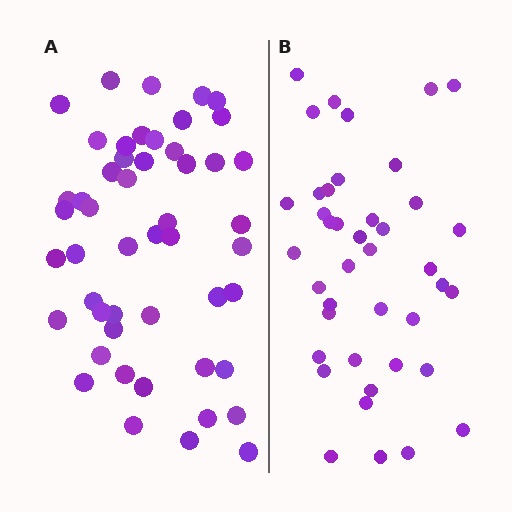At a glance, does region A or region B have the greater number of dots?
Region A (the left region) has more dots.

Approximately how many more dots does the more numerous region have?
Region A has roughly 8 or so more dots than region B.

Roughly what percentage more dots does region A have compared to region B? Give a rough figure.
About 20% more.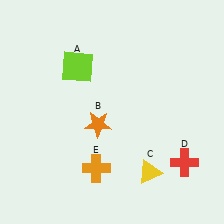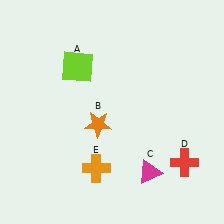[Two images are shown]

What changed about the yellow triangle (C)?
In Image 1, C is yellow. In Image 2, it changed to magenta.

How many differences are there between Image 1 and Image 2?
There is 1 difference between the two images.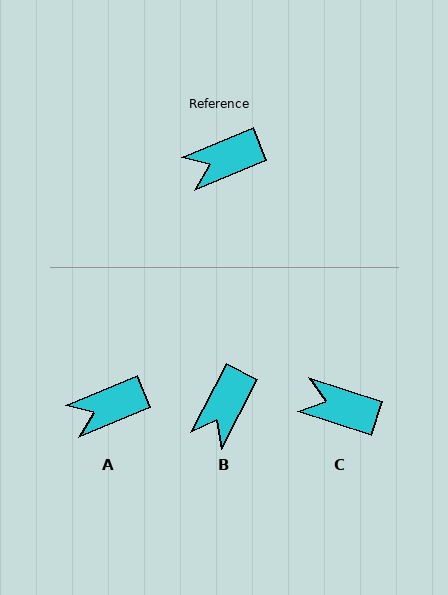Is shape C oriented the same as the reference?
No, it is off by about 40 degrees.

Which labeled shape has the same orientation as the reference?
A.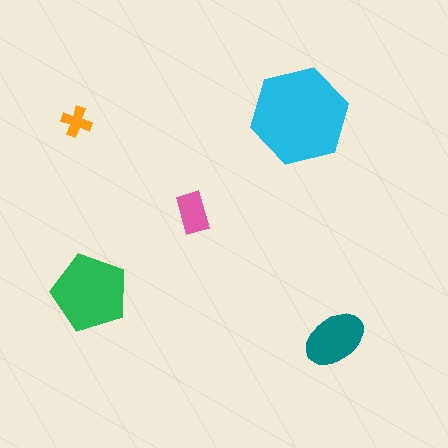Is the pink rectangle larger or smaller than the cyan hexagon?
Smaller.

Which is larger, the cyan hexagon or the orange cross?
The cyan hexagon.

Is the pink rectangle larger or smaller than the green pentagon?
Smaller.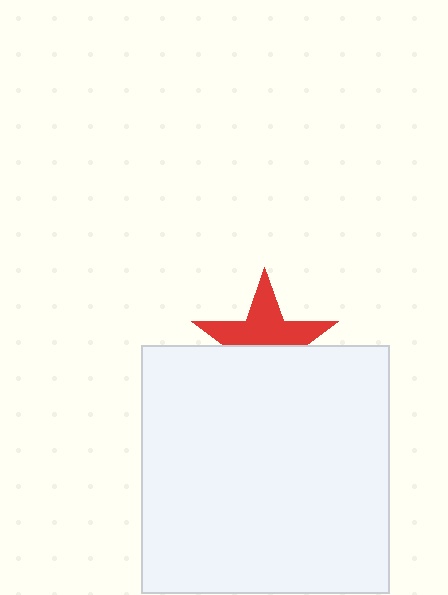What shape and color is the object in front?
The object in front is a white square.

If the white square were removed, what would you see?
You would see the complete red star.